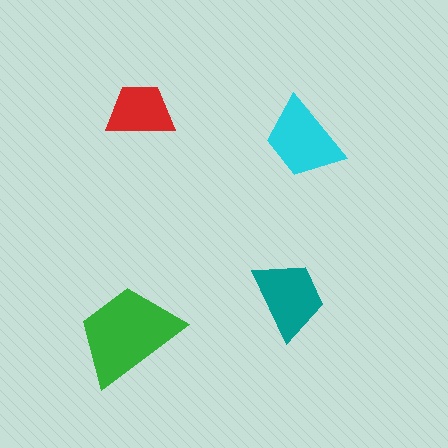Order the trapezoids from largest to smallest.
the green one, the cyan one, the teal one, the red one.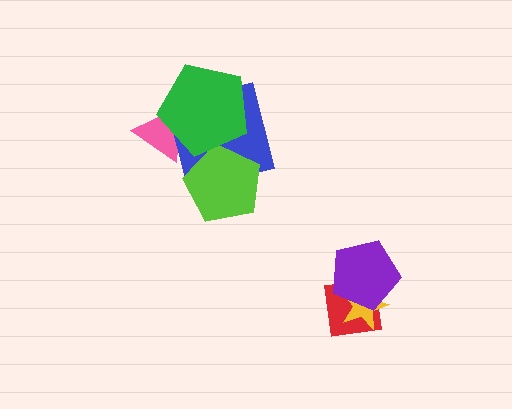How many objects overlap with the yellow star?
2 objects overlap with the yellow star.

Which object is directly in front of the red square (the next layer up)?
The yellow star is directly in front of the red square.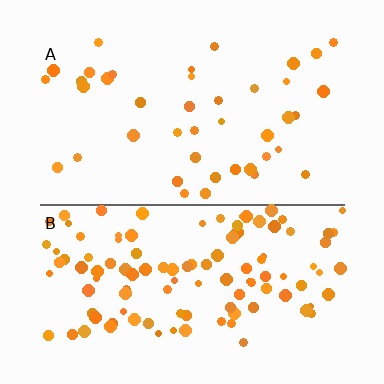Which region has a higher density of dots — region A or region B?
B (the bottom).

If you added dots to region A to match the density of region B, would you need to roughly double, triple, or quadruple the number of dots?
Approximately triple.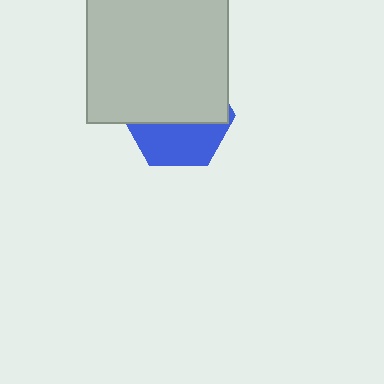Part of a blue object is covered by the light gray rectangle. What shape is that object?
It is a hexagon.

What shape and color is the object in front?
The object in front is a light gray rectangle.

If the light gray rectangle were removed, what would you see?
You would see the complete blue hexagon.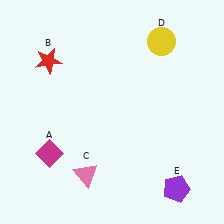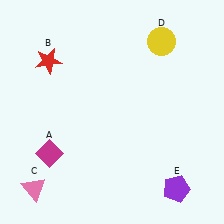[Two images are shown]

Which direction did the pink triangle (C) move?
The pink triangle (C) moved left.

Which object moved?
The pink triangle (C) moved left.